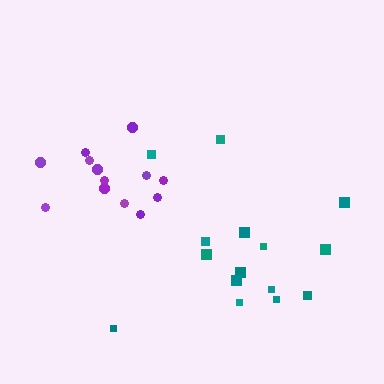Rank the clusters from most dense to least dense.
purple, teal.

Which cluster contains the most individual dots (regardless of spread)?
Teal (15).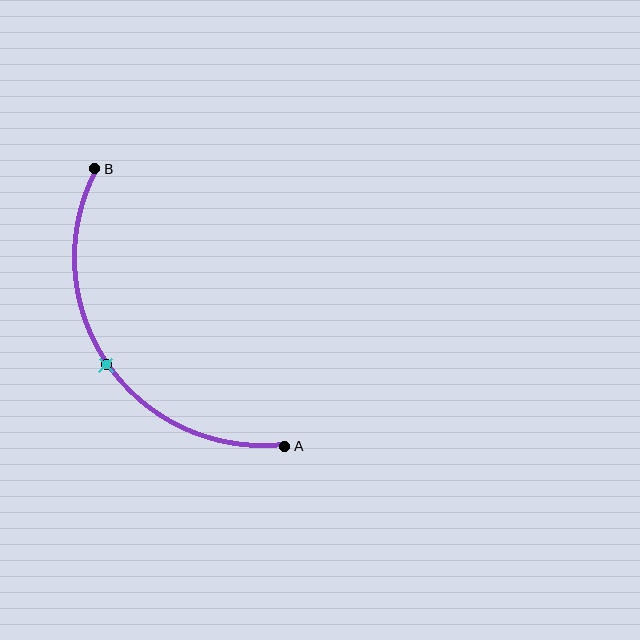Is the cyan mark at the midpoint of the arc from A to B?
Yes. The cyan mark lies on the arc at equal arc-length from both A and B — it is the arc midpoint.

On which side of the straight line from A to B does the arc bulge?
The arc bulges below and to the left of the straight line connecting A and B.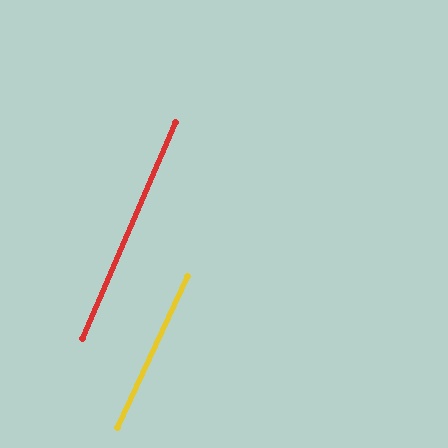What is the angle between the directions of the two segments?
Approximately 1 degree.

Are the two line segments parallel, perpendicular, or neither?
Parallel — their directions differ by only 1.5°.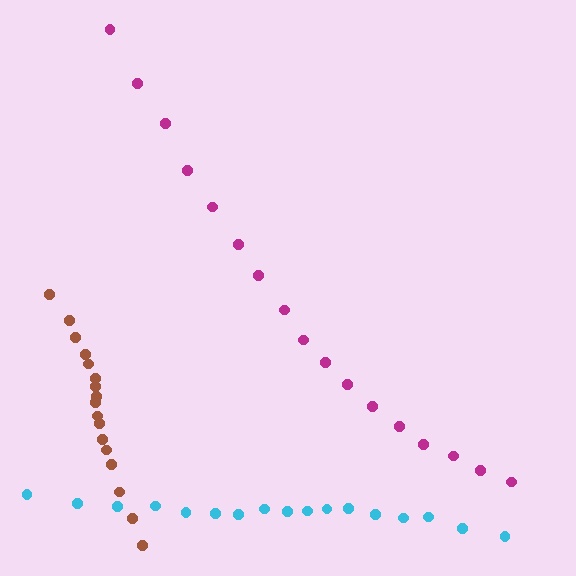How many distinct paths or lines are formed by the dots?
There are 3 distinct paths.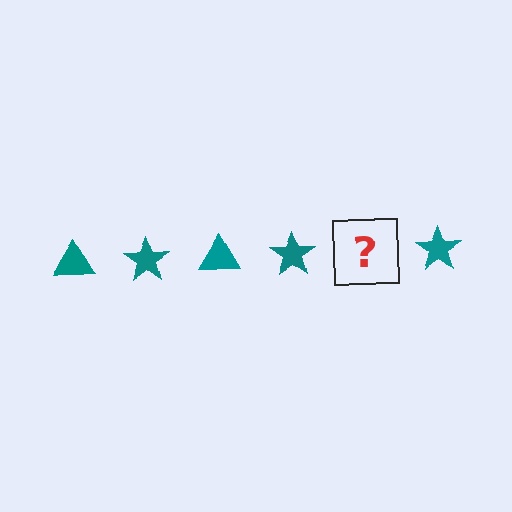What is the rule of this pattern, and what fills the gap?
The rule is that the pattern cycles through triangle, star shapes in teal. The gap should be filled with a teal triangle.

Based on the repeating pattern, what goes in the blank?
The blank should be a teal triangle.